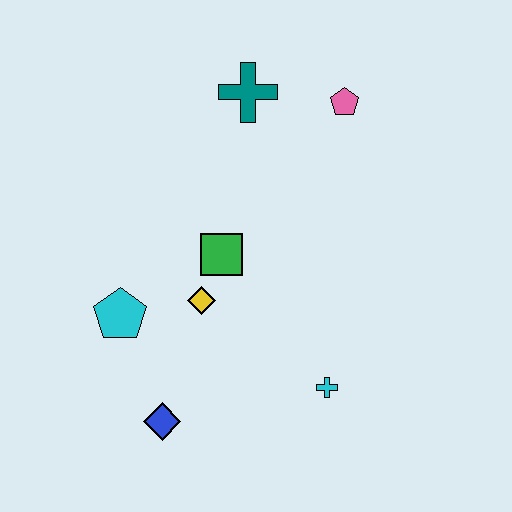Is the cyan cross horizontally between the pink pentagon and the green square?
Yes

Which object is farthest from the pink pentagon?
The blue diamond is farthest from the pink pentagon.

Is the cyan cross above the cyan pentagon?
No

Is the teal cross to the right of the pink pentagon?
No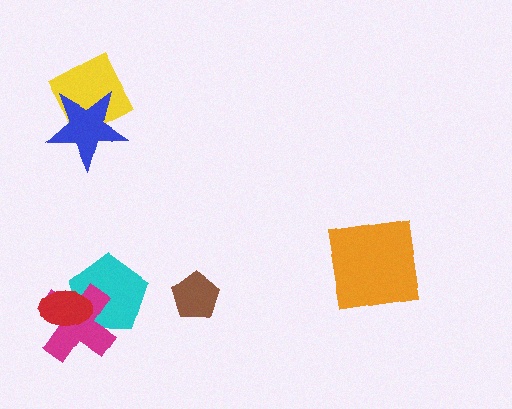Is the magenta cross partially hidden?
Yes, it is partially covered by another shape.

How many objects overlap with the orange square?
0 objects overlap with the orange square.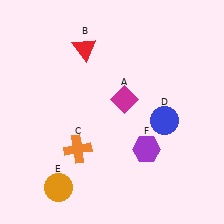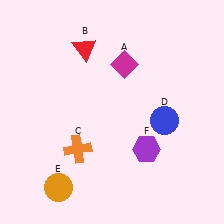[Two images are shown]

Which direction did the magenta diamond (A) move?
The magenta diamond (A) moved up.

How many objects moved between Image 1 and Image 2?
1 object moved between the two images.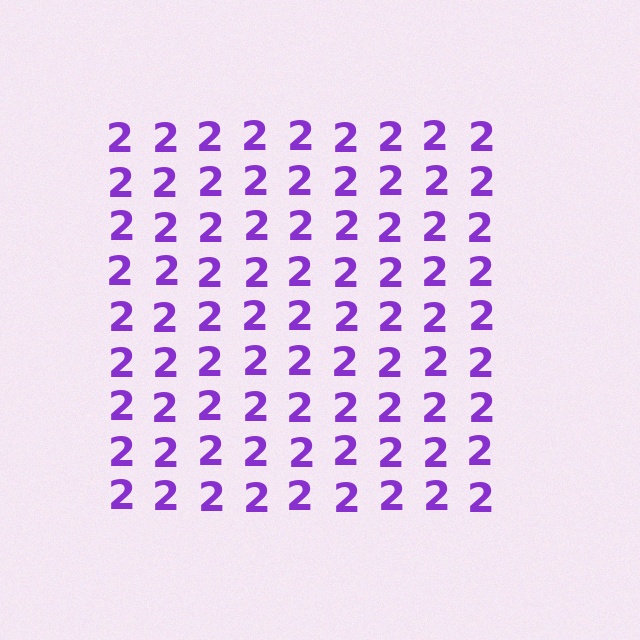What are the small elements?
The small elements are digit 2's.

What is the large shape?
The large shape is a square.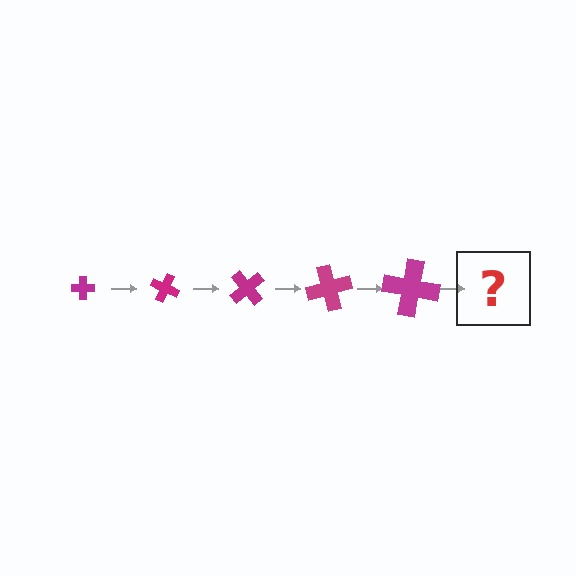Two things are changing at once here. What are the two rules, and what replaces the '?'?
The two rules are that the cross grows larger each step and it rotates 25 degrees each step. The '?' should be a cross, larger than the previous one and rotated 125 degrees from the start.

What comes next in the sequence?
The next element should be a cross, larger than the previous one and rotated 125 degrees from the start.